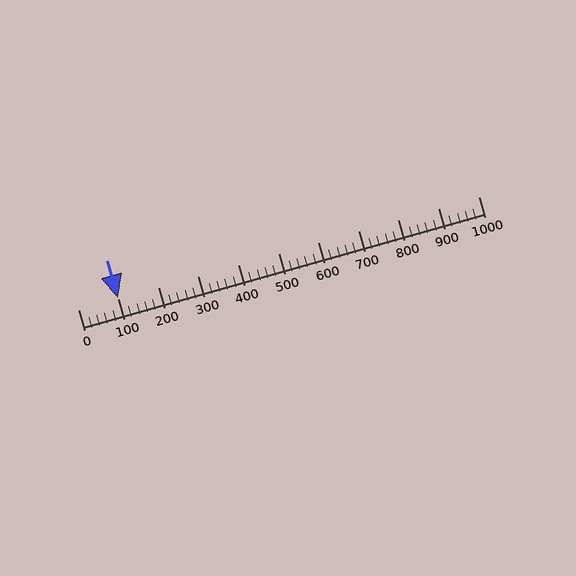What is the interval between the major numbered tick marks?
The major tick marks are spaced 100 units apart.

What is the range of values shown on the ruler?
The ruler shows values from 0 to 1000.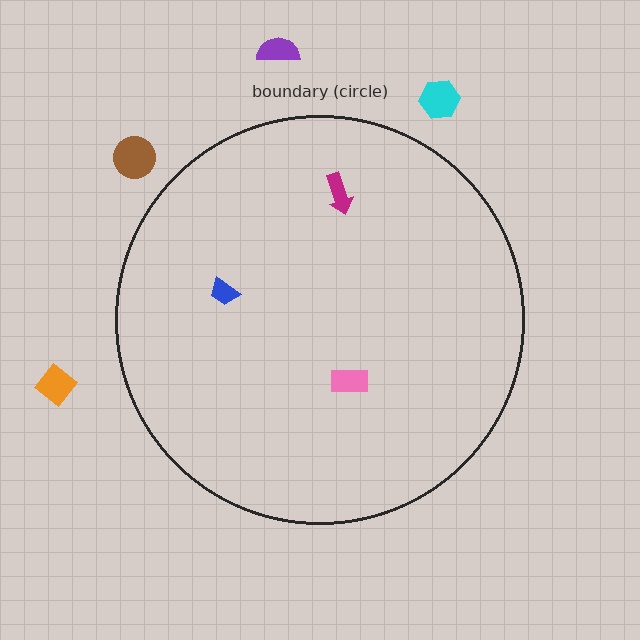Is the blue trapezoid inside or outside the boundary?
Inside.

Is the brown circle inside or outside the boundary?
Outside.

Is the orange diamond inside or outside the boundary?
Outside.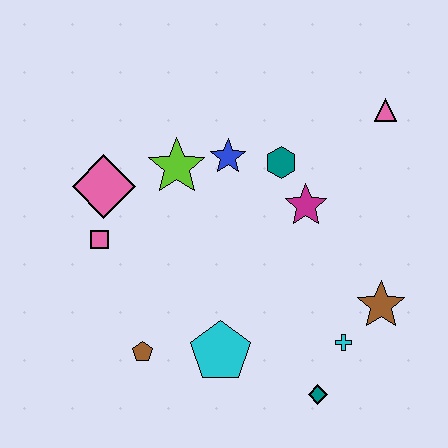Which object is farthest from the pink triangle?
The brown pentagon is farthest from the pink triangle.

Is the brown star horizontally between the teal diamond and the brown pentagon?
No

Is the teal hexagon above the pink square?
Yes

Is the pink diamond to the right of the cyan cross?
No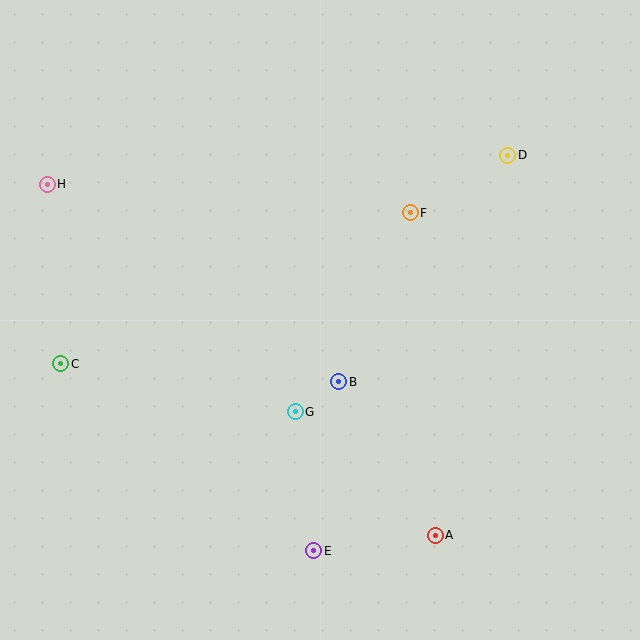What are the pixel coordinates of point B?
Point B is at (339, 382).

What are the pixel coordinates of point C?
Point C is at (61, 364).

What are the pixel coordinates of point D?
Point D is at (508, 155).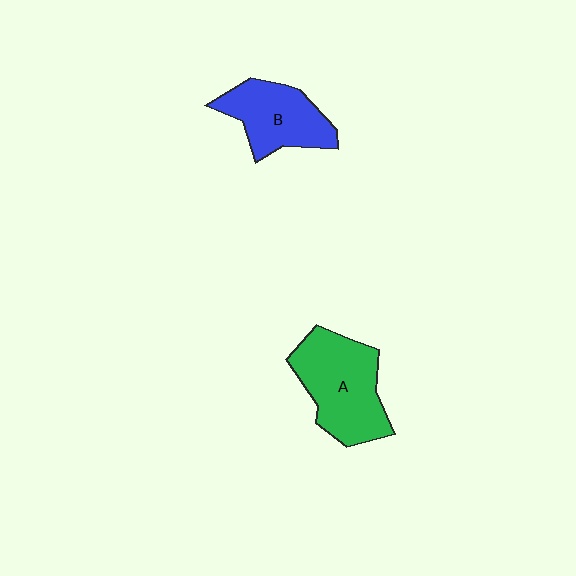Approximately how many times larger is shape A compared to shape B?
Approximately 1.3 times.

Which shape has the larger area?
Shape A (green).